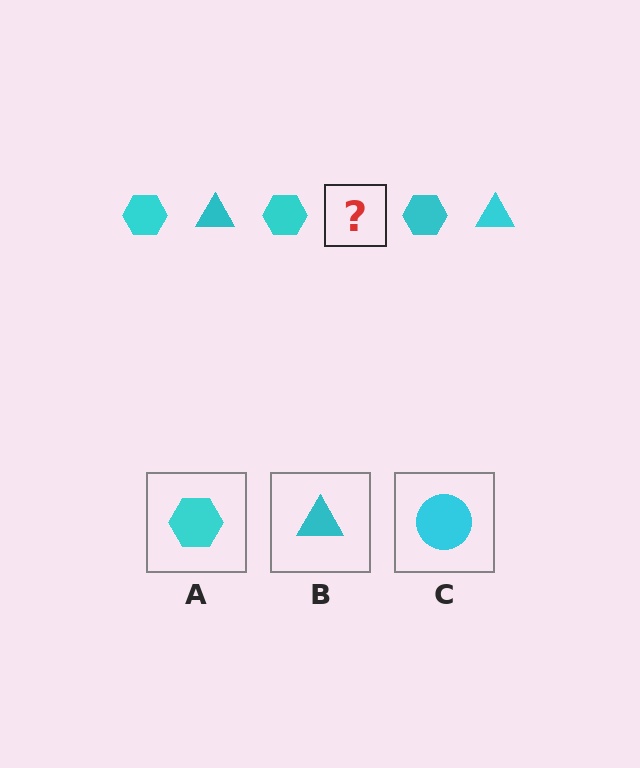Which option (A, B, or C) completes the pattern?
B.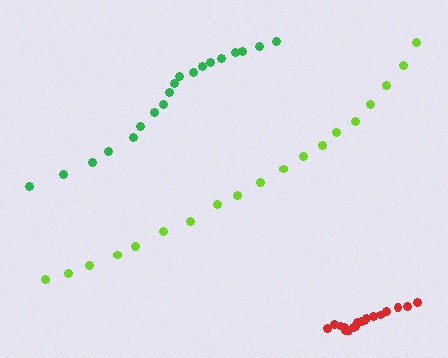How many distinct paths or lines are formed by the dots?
There are 3 distinct paths.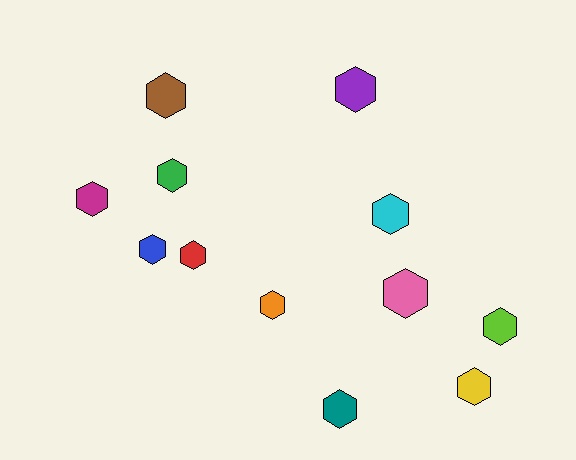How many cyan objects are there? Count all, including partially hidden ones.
There is 1 cyan object.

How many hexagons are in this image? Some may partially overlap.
There are 12 hexagons.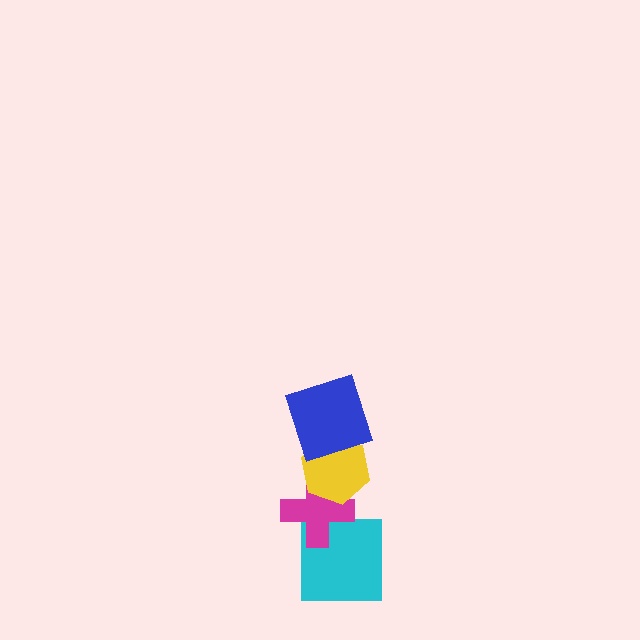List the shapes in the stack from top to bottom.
From top to bottom: the blue square, the yellow hexagon, the magenta cross, the cyan square.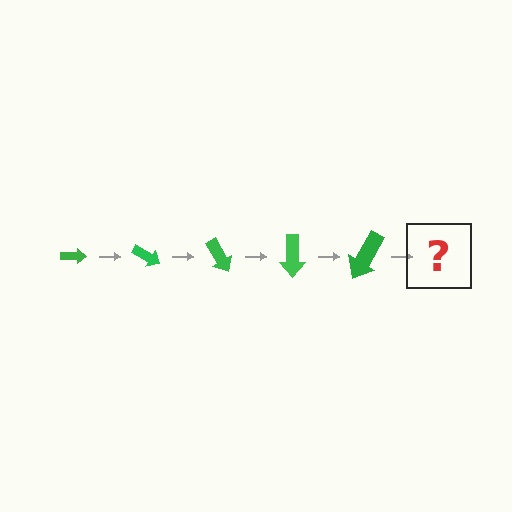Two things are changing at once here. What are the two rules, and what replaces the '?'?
The two rules are that the arrow grows larger each step and it rotates 30 degrees each step. The '?' should be an arrow, larger than the previous one and rotated 150 degrees from the start.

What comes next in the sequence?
The next element should be an arrow, larger than the previous one and rotated 150 degrees from the start.